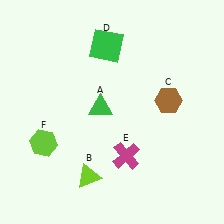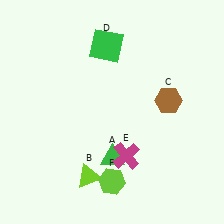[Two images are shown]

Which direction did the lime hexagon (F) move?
The lime hexagon (F) moved right.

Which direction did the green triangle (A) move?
The green triangle (A) moved down.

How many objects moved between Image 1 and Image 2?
2 objects moved between the two images.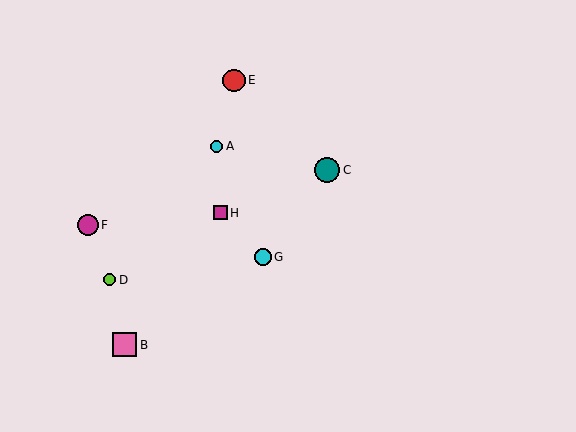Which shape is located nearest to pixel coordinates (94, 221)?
The magenta circle (labeled F) at (88, 225) is nearest to that location.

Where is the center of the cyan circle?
The center of the cyan circle is at (263, 257).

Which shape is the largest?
The teal circle (labeled C) is the largest.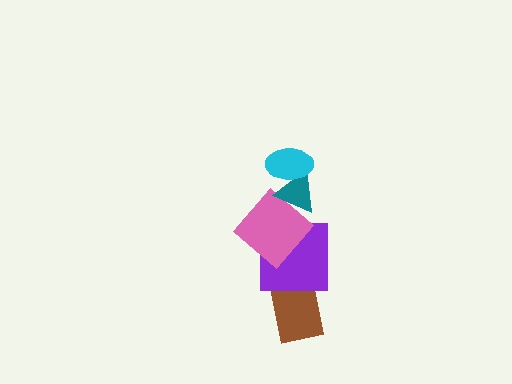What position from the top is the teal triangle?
The teal triangle is 2nd from the top.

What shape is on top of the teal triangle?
The cyan ellipse is on top of the teal triangle.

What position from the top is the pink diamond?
The pink diamond is 3rd from the top.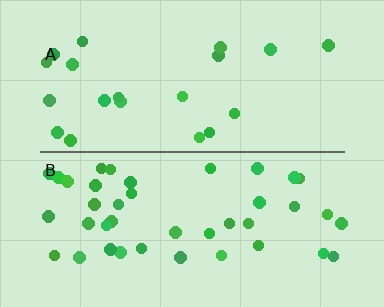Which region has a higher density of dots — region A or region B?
B (the bottom).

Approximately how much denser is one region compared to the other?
Approximately 1.9× — region B over region A.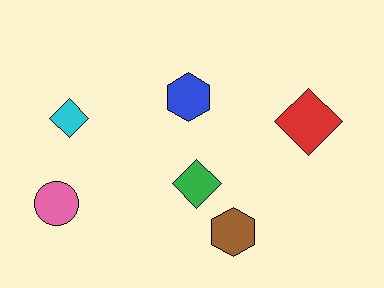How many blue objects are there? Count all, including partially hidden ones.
There is 1 blue object.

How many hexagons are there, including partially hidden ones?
There are 2 hexagons.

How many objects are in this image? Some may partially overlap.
There are 6 objects.